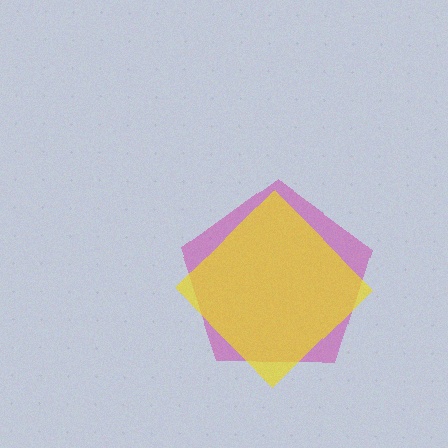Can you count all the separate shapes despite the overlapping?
Yes, there are 2 separate shapes.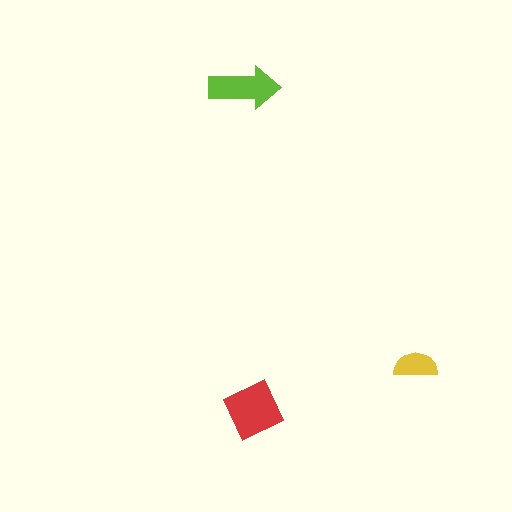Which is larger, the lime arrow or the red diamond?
The red diamond.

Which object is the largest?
The red diamond.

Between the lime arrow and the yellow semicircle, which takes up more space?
The lime arrow.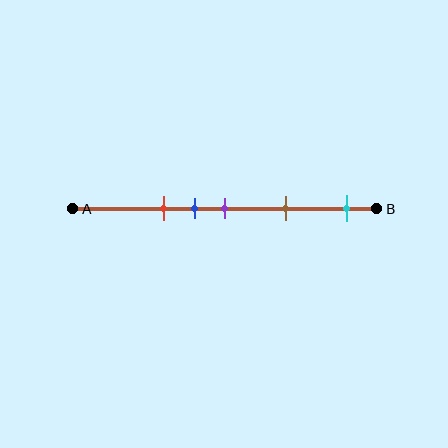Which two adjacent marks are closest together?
The blue and purple marks are the closest adjacent pair.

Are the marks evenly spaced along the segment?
No, the marks are not evenly spaced.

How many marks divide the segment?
There are 5 marks dividing the segment.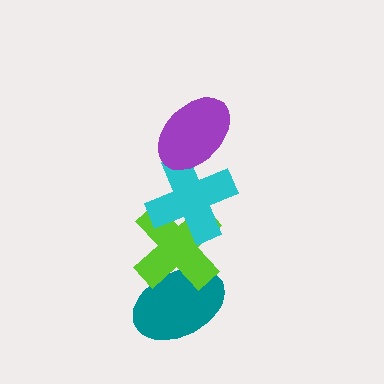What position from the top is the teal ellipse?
The teal ellipse is 4th from the top.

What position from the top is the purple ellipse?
The purple ellipse is 1st from the top.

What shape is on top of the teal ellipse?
The lime cross is on top of the teal ellipse.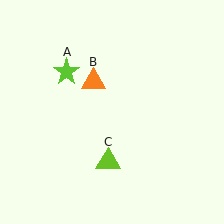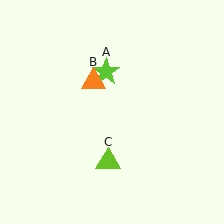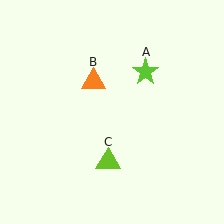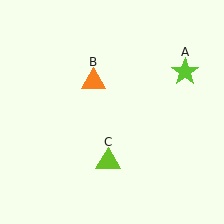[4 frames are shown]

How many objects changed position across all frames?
1 object changed position: lime star (object A).